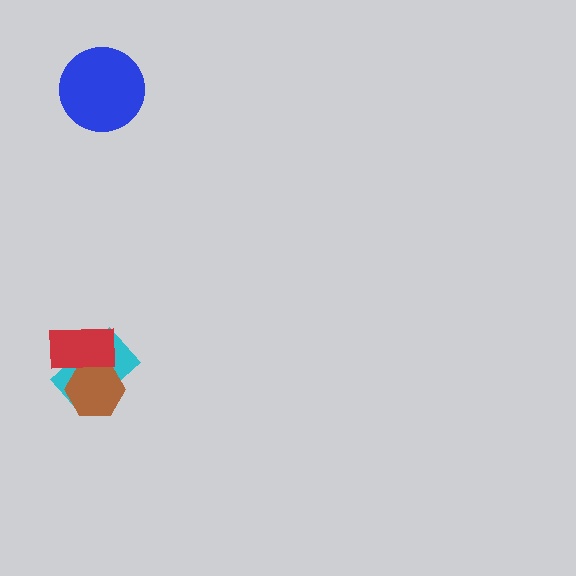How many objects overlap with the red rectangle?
2 objects overlap with the red rectangle.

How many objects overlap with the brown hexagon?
2 objects overlap with the brown hexagon.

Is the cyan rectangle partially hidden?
Yes, it is partially covered by another shape.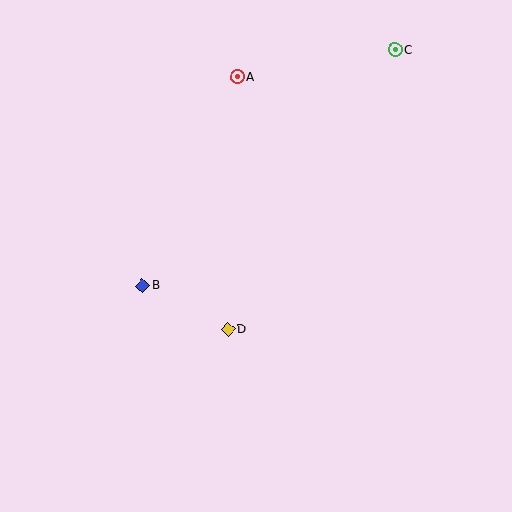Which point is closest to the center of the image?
Point D at (228, 329) is closest to the center.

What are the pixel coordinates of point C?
Point C is at (395, 50).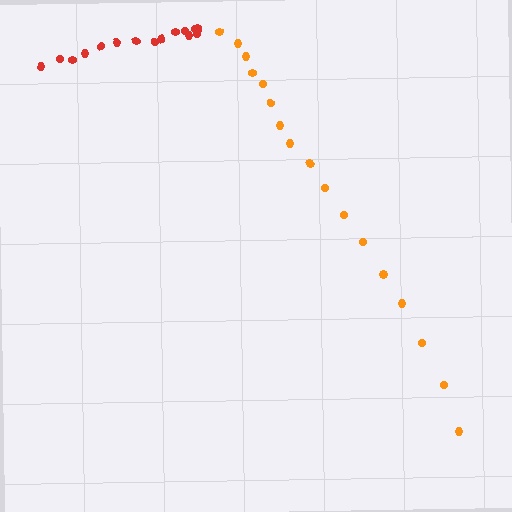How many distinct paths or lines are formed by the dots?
There are 2 distinct paths.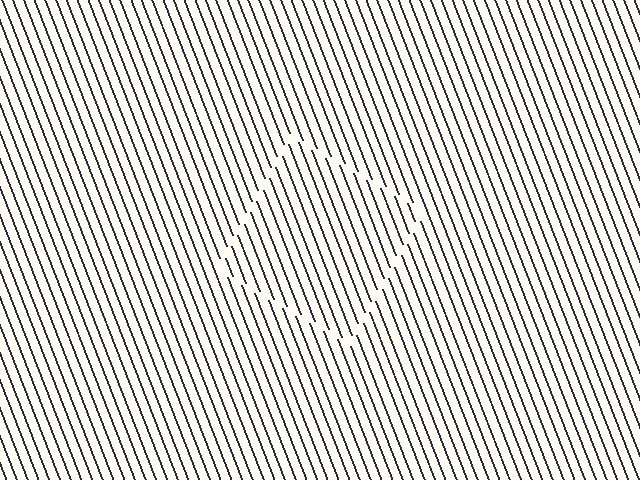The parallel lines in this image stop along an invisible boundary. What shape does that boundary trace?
An illusory square. The interior of the shape contains the same grating, shifted by half a period — the contour is defined by the phase discontinuity where line-ends from the inner and outer gratings abut.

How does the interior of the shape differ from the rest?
The interior of the shape contains the same grating, shifted by half a period — the contour is defined by the phase discontinuity where line-ends from the inner and outer gratings abut.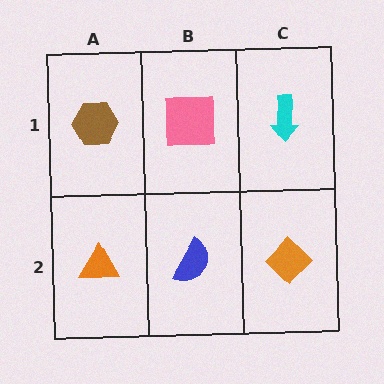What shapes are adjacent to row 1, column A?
An orange triangle (row 2, column A), a pink square (row 1, column B).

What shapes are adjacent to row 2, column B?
A pink square (row 1, column B), an orange triangle (row 2, column A), an orange diamond (row 2, column C).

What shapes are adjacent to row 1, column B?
A blue semicircle (row 2, column B), a brown hexagon (row 1, column A), a cyan arrow (row 1, column C).